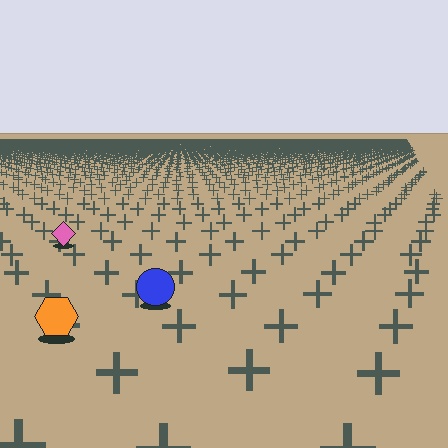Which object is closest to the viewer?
The orange hexagon is closest. The texture marks near it are larger and more spread out.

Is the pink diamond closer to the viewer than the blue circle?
No. The blue circle is closer — you can tell from the texture gradient: the ground texture is coarser near it.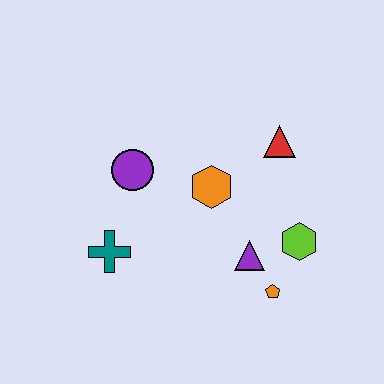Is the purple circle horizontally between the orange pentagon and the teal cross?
Yes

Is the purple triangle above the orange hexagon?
No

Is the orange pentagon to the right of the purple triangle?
Yes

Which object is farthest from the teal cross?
The red triangle is farthest from the teal cross.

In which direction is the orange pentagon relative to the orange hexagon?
The orange pentagon is below the orange hexagon.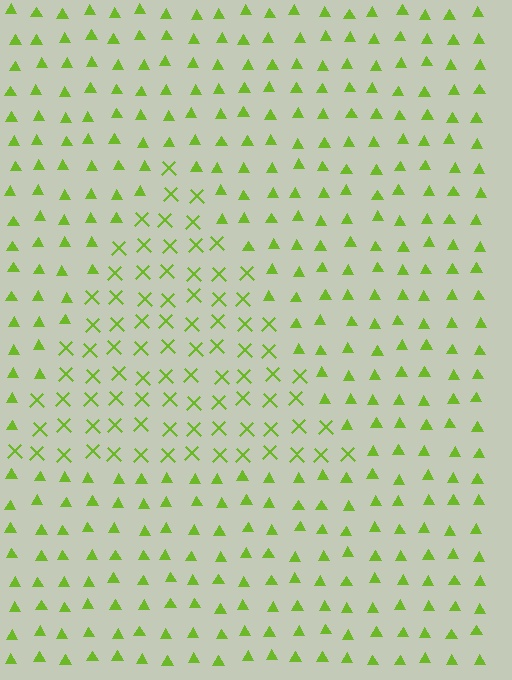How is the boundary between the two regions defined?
The boundary is defined by a change in element shape: X marks inside vs. triangles outside. All elements share the same color and spacing.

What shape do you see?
I see a triangle.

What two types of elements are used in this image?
The image uses X marks inside the triangle region and triangles outside it.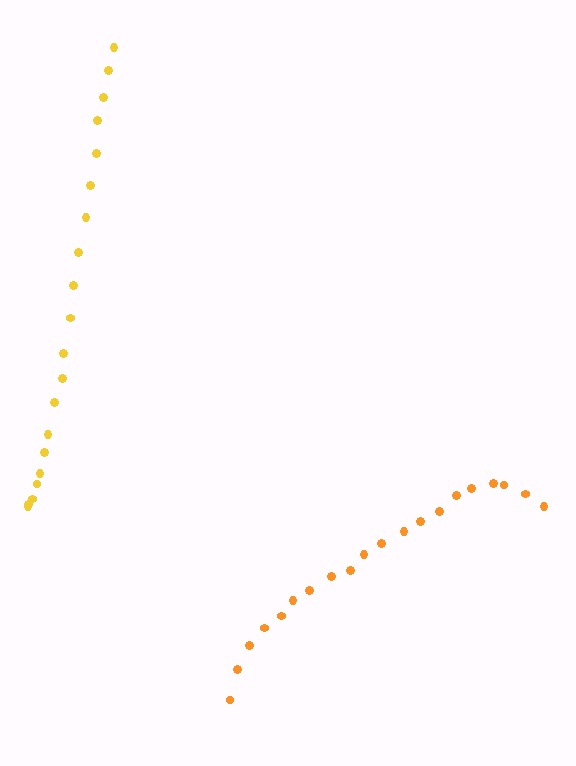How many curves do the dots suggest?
There are 2 distinct paths.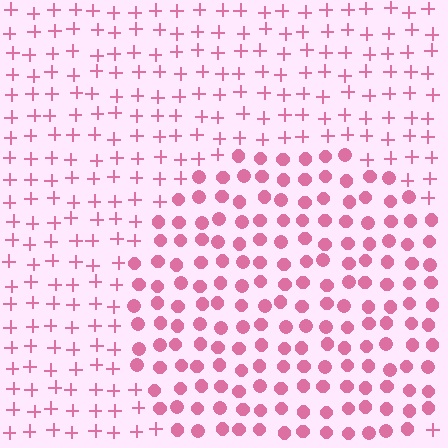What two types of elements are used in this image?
The image uses circles inside the circle region and plus signs outside it.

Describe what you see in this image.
The image is filled with small pink elements arranged in a uniform grid. A circle-shaped region contains circles, while the surrounding area contains plus signs. The boundary is defined purely by the change in element shape.